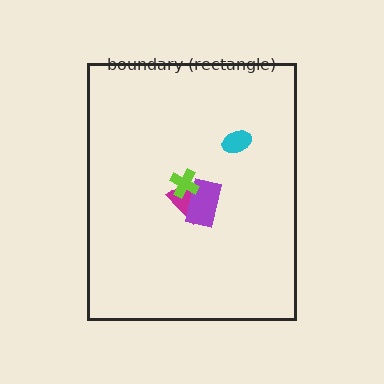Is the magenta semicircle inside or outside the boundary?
Inside.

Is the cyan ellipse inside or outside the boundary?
Inside.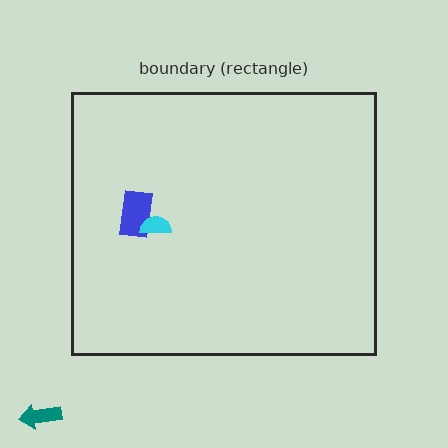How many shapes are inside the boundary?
2 inside, 1 outside.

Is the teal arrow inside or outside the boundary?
Outside.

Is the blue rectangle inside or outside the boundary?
Inside.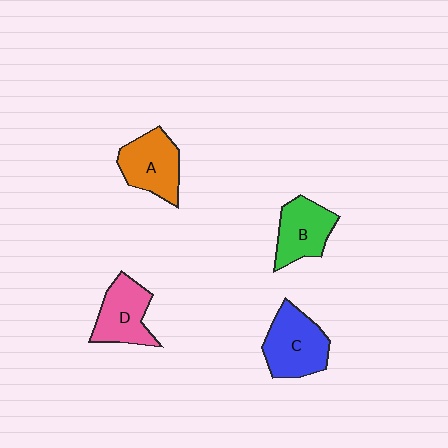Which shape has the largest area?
Shape C (blue).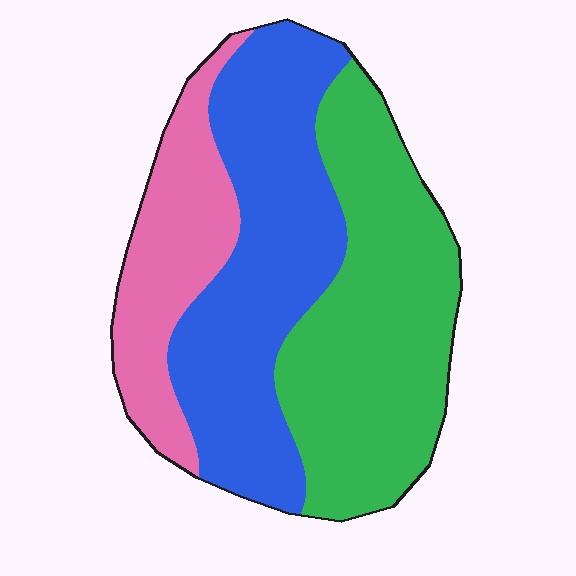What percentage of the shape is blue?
Blue covers roughly 40% of the shape.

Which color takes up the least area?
Pink, at roughly 20%.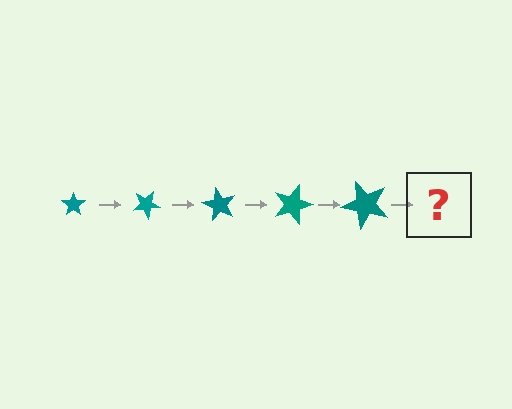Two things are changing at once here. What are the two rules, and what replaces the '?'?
The two rules are that the star grows larger each step and it rotates 30 degrees each step. The '?' should be a star, larger than the previous one and rotated 150 degrees from the start.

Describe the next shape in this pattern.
It should be a star, larger than the previous one and rotated 150 degrees from the start.